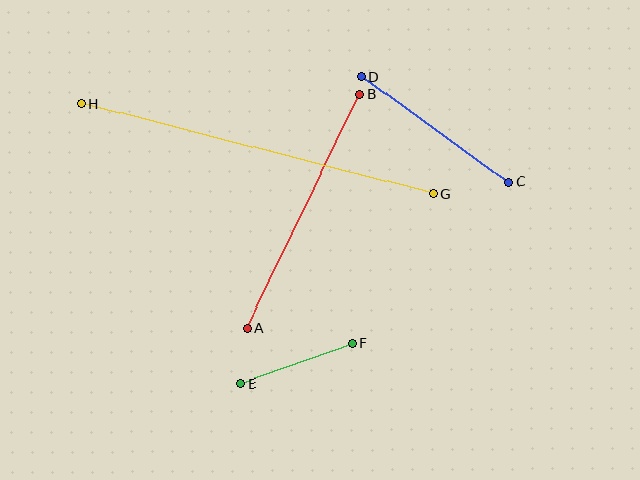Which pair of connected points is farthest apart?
Points G and H are farthest apart.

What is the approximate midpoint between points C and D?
The midpoint is at approximately (435, 129) pixels.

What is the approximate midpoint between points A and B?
The midpoint is at approximately (303, 211) pixels.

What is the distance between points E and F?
The distance is approximately 118 pixels.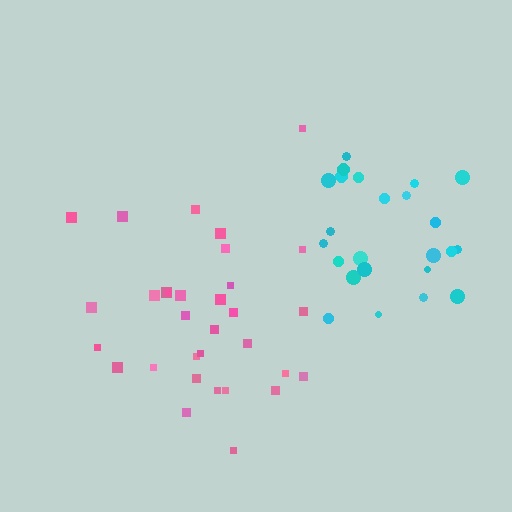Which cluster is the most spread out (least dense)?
Pink.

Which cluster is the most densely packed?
Cyan.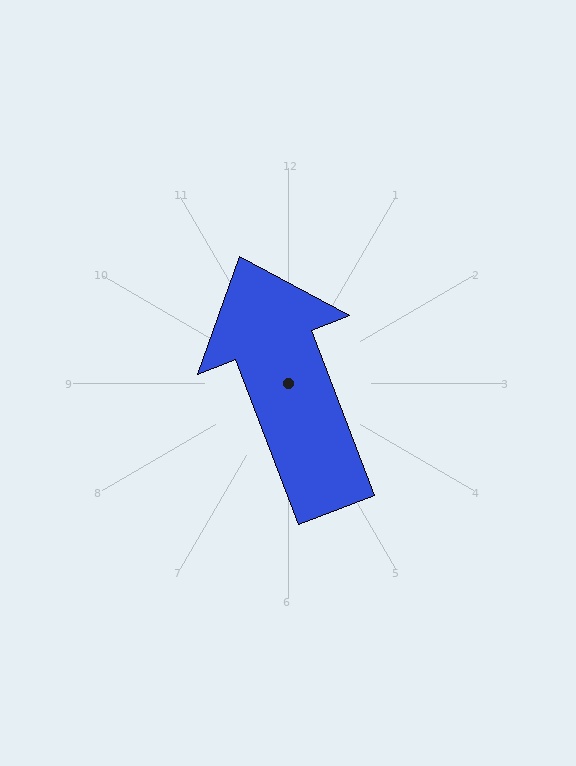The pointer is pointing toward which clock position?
Roughly 11 o'clock.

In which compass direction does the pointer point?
North.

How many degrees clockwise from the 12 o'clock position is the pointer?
Approximately 339 degrees.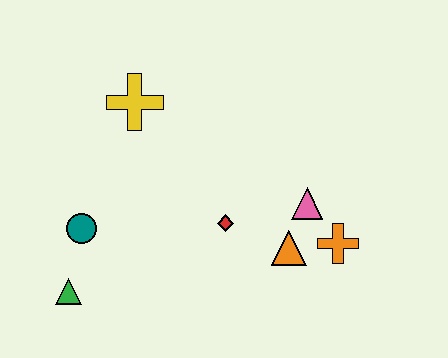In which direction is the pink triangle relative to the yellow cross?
The pink triangle is to the right of the yellow cross.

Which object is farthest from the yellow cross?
The orange cross is farthest from the yellow cross.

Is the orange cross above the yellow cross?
No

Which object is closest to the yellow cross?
The teal circle is closest to the yellow cross.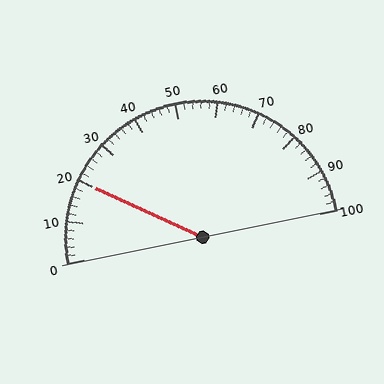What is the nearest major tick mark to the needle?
The nearest major tick mark is 20.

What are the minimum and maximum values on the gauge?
The gauge ranges from 0 to 100.